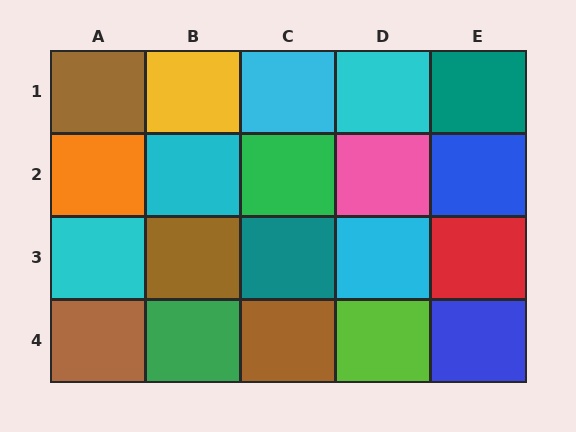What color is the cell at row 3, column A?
Cyan.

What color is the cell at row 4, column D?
Lime.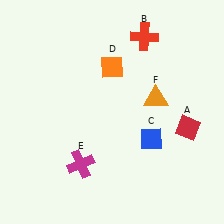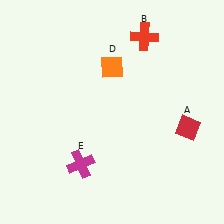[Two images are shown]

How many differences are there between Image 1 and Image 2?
There are 2 differences between the two images.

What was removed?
The orange triangle (F), the blue diamond (C) were removed in Image 2.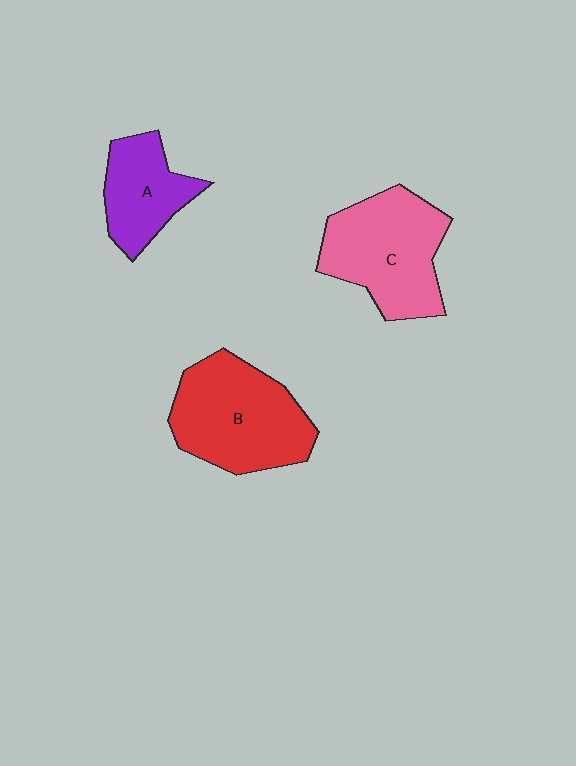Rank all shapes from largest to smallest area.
From largest to smallest: B (red), C (pink), A (purple).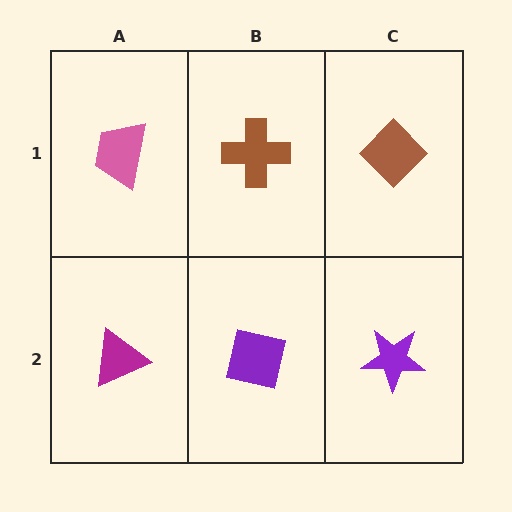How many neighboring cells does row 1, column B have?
3.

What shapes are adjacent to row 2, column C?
A brown diamond (row 1, column C), a purple square (row 2, column B).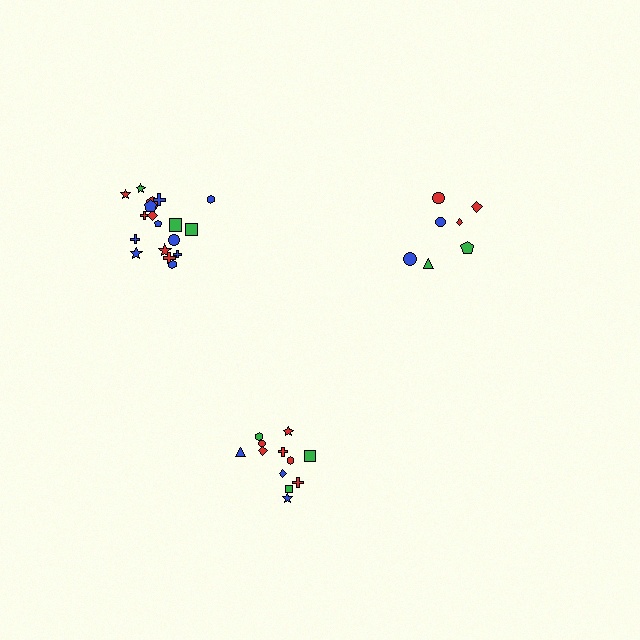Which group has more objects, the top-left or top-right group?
The top-left group.